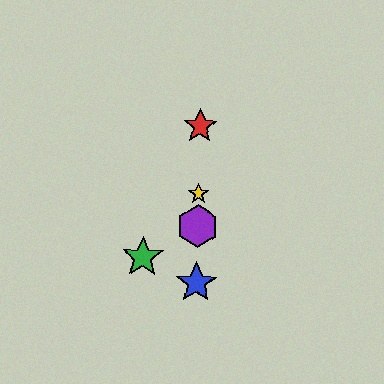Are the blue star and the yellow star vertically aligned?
Yes, both are at x≈196.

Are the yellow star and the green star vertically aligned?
No, the yellow star is at x≈198 and the green star is at x≈142.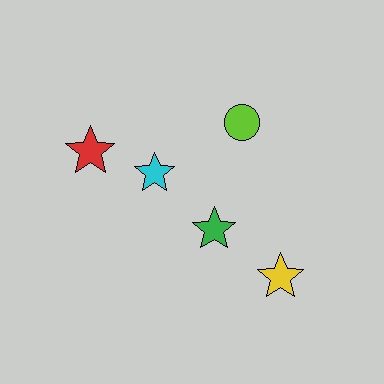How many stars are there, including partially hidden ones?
There are 4 stars.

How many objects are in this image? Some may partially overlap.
There are 5 objects.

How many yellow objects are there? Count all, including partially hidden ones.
There is 1 yellow object.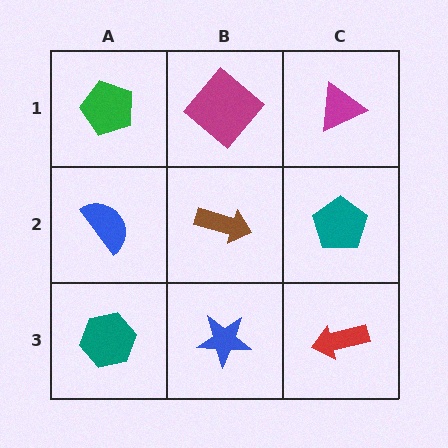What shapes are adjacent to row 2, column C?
A magenta triangle (row 1, column C), a red arrow (row 3, column C), a brown arrow (row 2, column B).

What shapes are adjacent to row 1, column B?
A brown arrow (row 2, column B), a green pentagon (row 1, column A), a magenta triangle (row 1, column C).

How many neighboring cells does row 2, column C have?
3.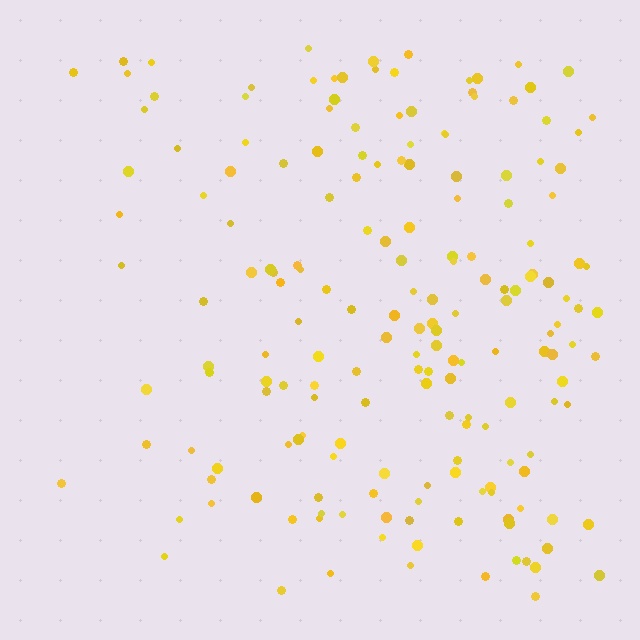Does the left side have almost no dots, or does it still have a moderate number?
Still a moderate number, just noticeably fewer than the right.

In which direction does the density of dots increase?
From left to right, with the right side densest.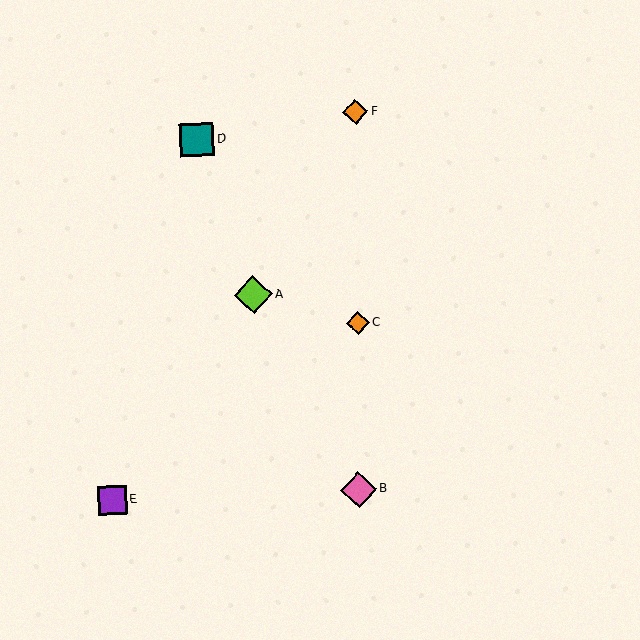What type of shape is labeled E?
Shape E is a purple square.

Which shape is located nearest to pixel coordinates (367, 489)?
The pink diamond (labeled B) at (359, 490) is nearest to that location.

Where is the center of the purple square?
The center of the purple square is at (112, 500).